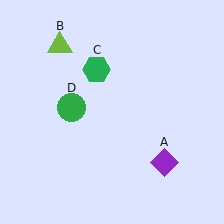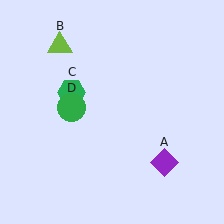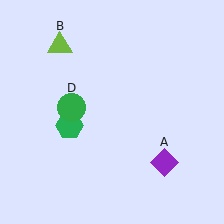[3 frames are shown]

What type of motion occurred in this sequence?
The green hexagon (object C) rotated counterclockwise around the center of the scene.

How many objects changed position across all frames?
1 object changed position: green hexagon (object C).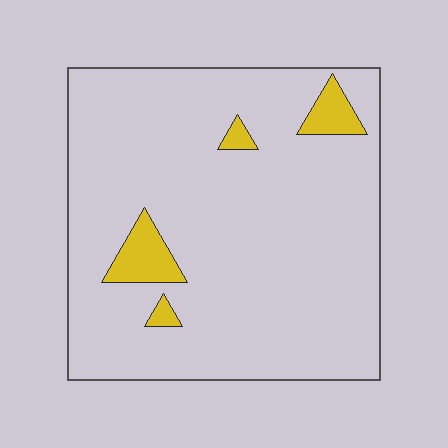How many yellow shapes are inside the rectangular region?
4.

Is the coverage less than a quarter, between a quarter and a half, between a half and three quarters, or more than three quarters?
Less than a quarter.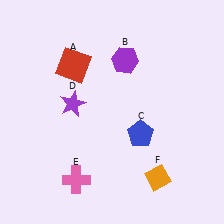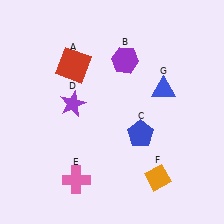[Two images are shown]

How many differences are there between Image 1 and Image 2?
There is 1 difference between the two images.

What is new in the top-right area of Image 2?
A blue triangle (G) was added in the top-right area of Image 2.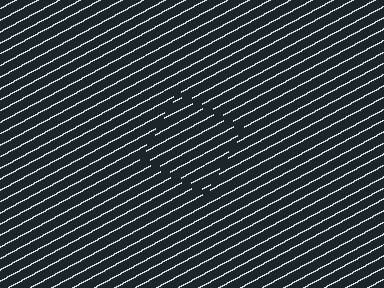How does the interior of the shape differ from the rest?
The interior of the shape contains the same grating, shifted by half a period — the contour is defined by the phase discontinuity where line-ends from the inner and outer gratings abut.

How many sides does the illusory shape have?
4 sides — the line-ends trace a square.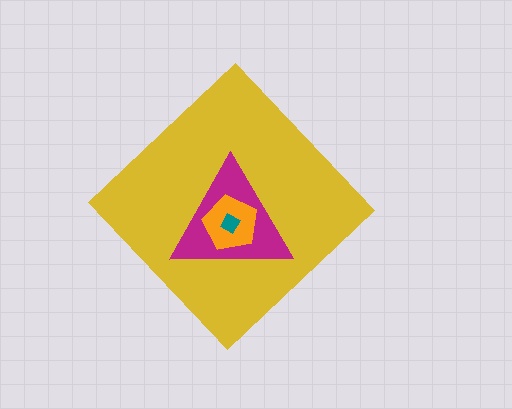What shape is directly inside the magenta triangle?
The orange pentagon.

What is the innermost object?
The teal diamond.